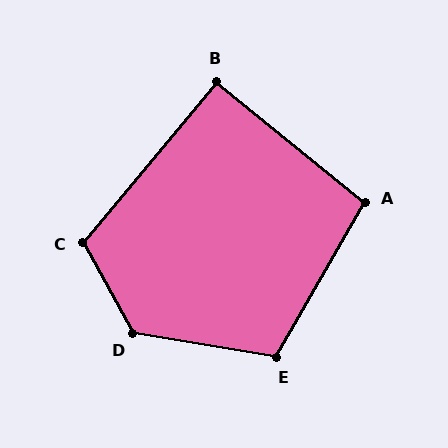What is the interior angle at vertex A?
Approximately 99 degrees (obtuse).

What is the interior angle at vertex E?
Approximately 111 degrees (obtuse).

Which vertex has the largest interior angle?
D, at approximately 128 degrees.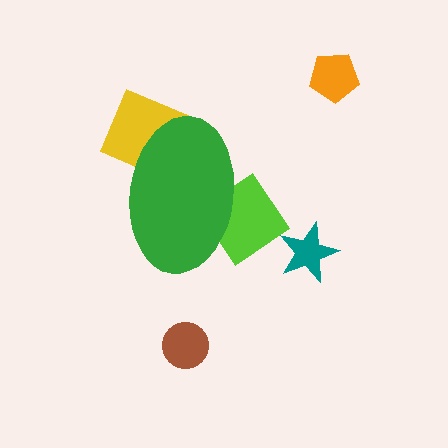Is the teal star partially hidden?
No, the teal star is fully visible.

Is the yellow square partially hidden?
Yes, the yellow square is partially hidden behind the green ellipse.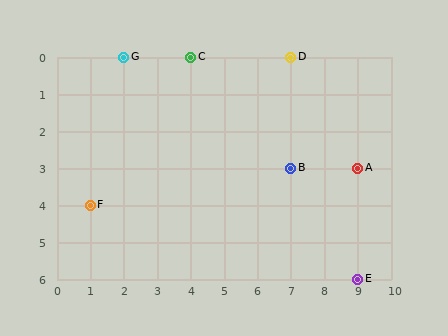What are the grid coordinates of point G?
Point G is at grid coordinates (2, 0).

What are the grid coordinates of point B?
Point B is at grid coordinates (7, 3).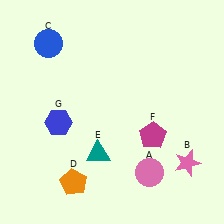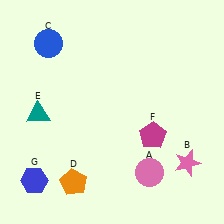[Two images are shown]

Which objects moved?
The objects that moved are: the teal triangle (E), the blue hexagon (G).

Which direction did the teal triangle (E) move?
The teal triangle (E) moved left.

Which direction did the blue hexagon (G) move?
The blue hexagon (G) moved down.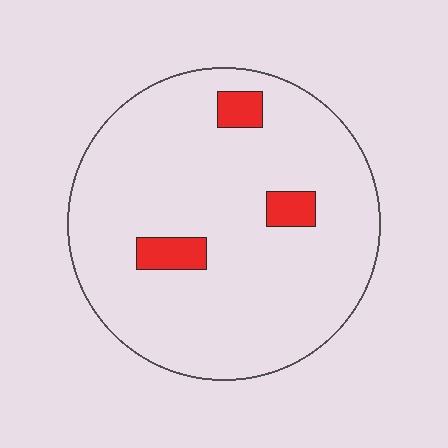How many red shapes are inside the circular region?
3.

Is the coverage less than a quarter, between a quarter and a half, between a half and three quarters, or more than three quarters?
Less than a quarter.